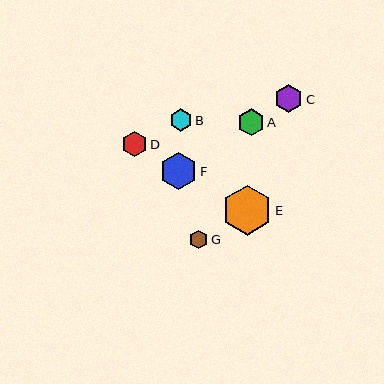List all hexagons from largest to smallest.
From largest to smallest: E, F, C, A, D, B, G.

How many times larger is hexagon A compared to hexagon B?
Hexagon A is approximately 1.2 times the size of hexagon B.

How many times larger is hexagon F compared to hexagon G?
Hexagon F is approximately 2.0 times the size of hexagon G.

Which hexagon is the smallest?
Hexagon G is the smallest with a size of approximately 19 pixels.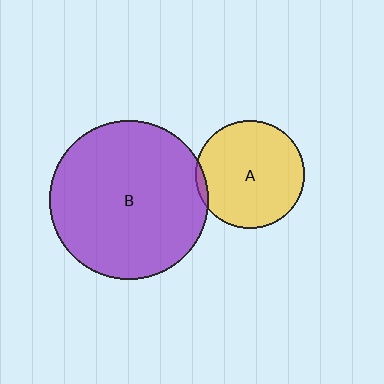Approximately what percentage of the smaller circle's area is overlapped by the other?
Approximately 5%.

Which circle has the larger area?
Circle B (purple).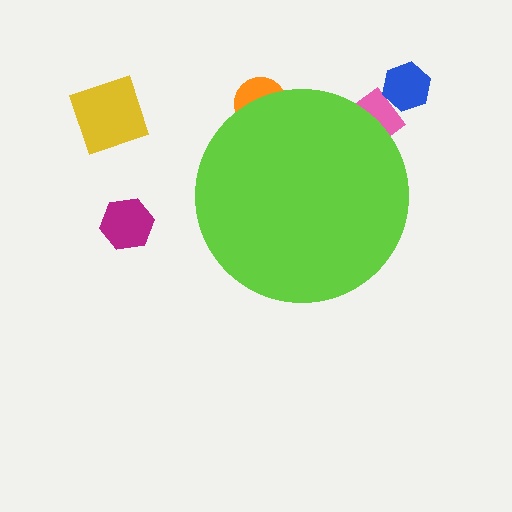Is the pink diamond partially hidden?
Yes, the pink diamond is partially hidden behind the lime circle.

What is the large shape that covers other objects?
A lime circle.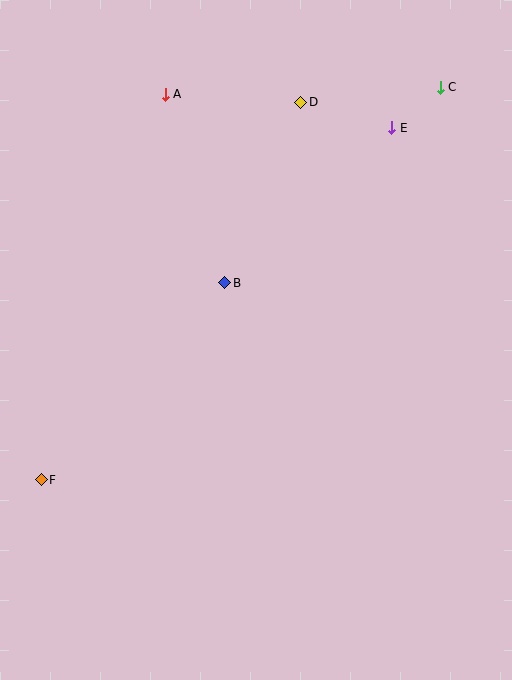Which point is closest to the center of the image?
Point B at (225, 283) is closest to the center.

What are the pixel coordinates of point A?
Point A is at (165, 94).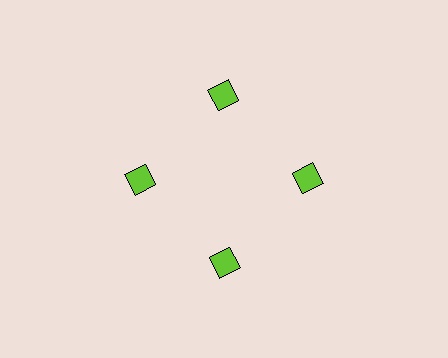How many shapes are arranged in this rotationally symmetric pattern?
There are 4 shapes, arranged in 4 groups of 1.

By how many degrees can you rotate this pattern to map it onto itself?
The pattern maps onto itself every 90 degrees of rotation.